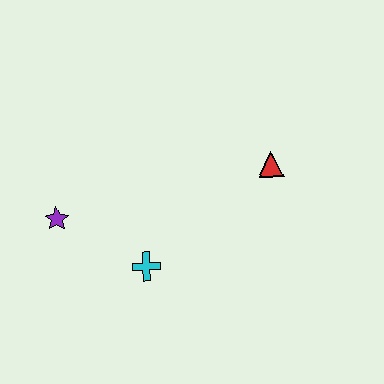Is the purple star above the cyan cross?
Yes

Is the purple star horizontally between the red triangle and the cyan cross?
No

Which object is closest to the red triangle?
The cyan cross is closest to the red triangle.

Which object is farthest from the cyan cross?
The red triangle is farthest from the cyan cross.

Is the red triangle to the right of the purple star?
Yes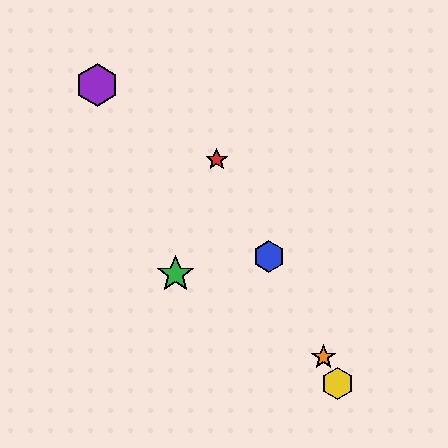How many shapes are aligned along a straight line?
4 shapes (the red star, the blue hexagon, the yellow hexagon, the orange star) are aligned along a straight line.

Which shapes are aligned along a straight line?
The red star, the blue hexagon, the yellow hexagon, the orange star are aligned along a straight line.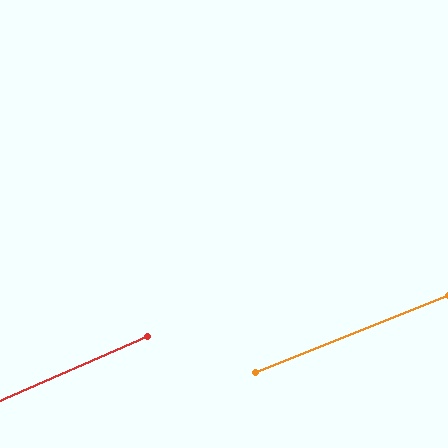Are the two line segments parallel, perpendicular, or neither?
Parallel — their directions differ by only 1.6°.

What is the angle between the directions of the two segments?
Approximately 2 degrees.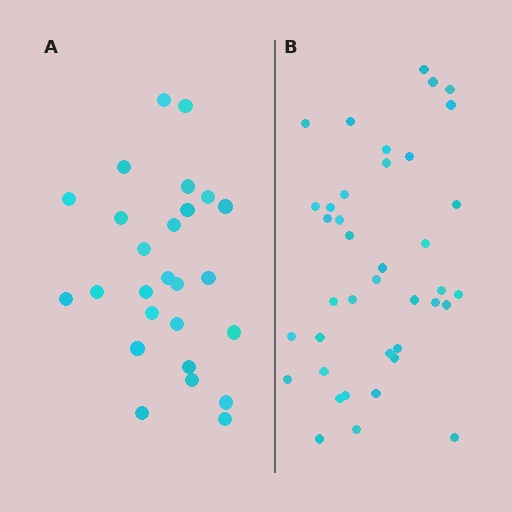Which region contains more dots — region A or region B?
Region B (the right region) has more dots.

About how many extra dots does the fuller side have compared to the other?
Region B has approximately 15 more dots than region A.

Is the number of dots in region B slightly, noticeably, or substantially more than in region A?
Region B has substantially more. The ratio is roughly 1.5 to 1.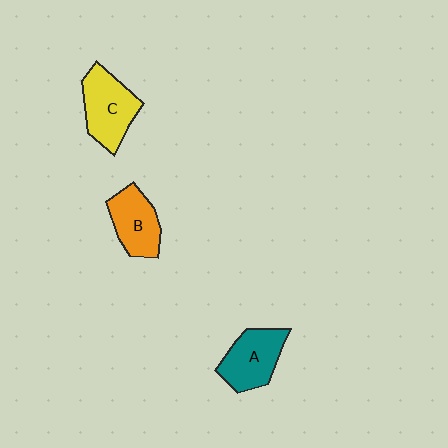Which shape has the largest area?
Shape C (yellow).